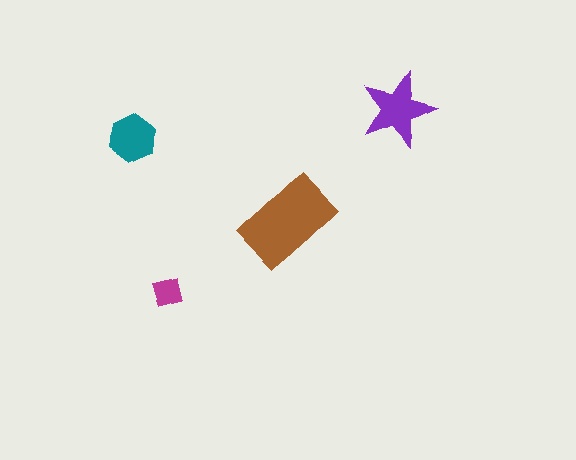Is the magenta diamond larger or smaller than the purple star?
Smaller.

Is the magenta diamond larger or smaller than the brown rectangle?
Smaller.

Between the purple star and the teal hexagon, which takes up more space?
The purple star.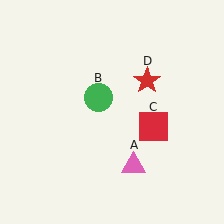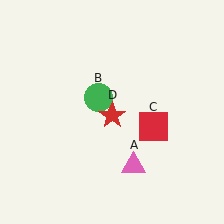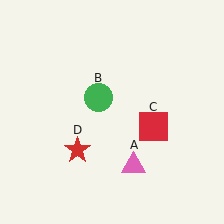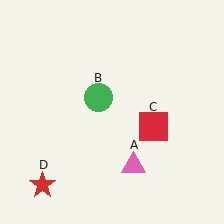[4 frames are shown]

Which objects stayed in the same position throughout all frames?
Pink triangle (object A) and green circle (object B) and red square (object C) remained stationary.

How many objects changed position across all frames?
1 object changed position: red star (object D).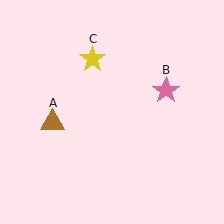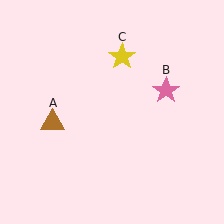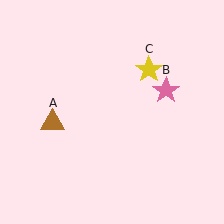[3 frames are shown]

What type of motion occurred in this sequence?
The yellow star (object C) rotated clockwise around the center of the scene.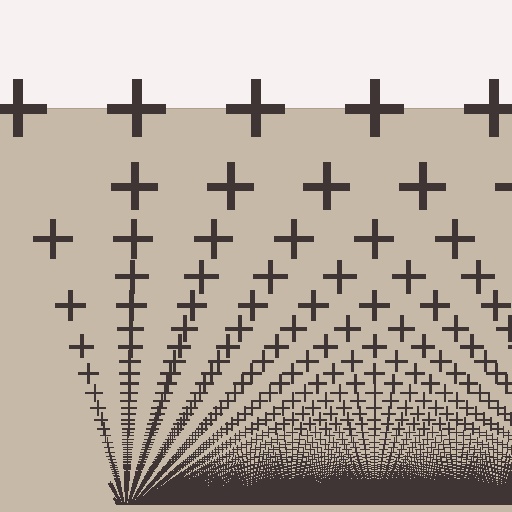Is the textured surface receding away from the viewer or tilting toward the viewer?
The surface appears to tilt toward the viewer. Texture elements get larger and sparser toward the top.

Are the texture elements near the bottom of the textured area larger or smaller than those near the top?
Smaller. The gradient is inverted — elements near the bottom are smaller and denser.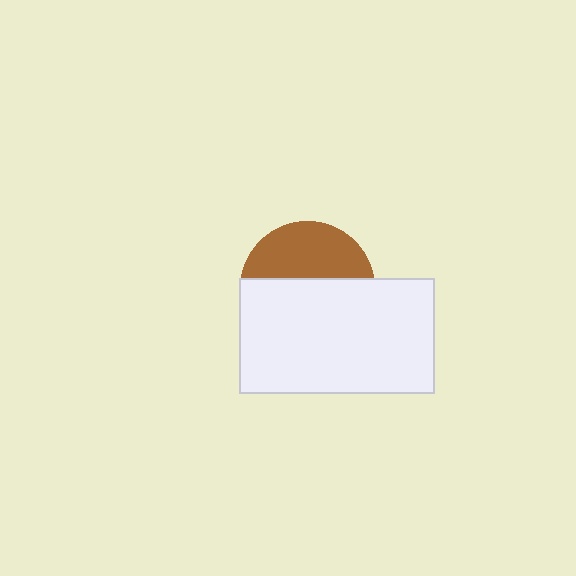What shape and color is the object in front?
The object in front is a white rectangle.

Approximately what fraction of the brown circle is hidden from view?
Roughly 60% of the brown circle is hidden behind the white rectangle.